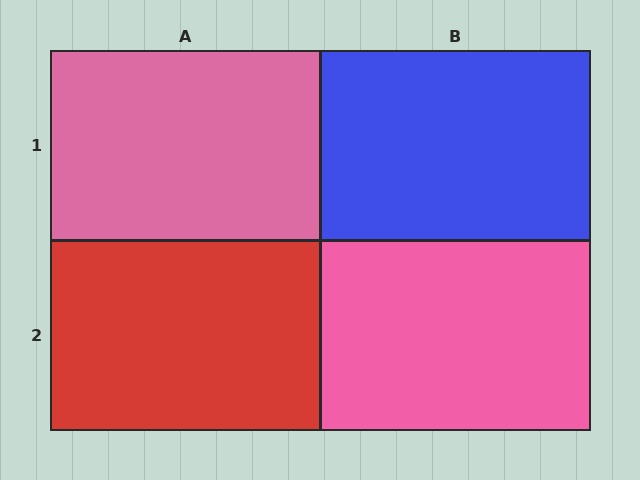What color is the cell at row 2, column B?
Pink.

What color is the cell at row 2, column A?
Red.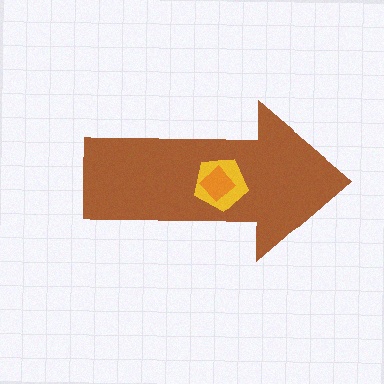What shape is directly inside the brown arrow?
The yellow pentagon.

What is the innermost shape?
The orange diamond.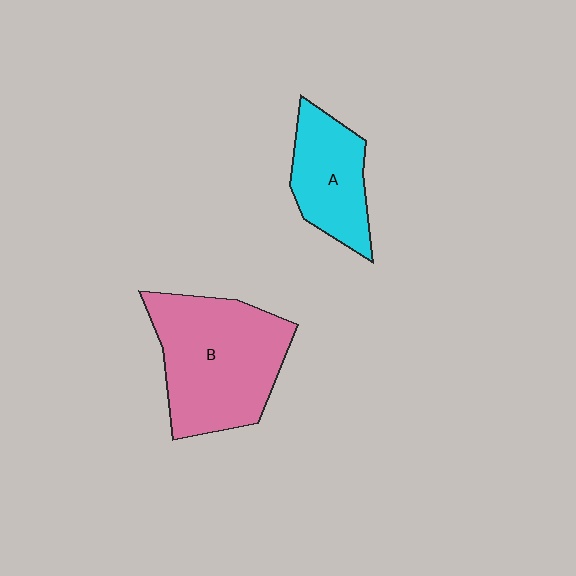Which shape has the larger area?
Shape B (pink).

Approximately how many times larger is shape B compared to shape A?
Approximately 1.8 times.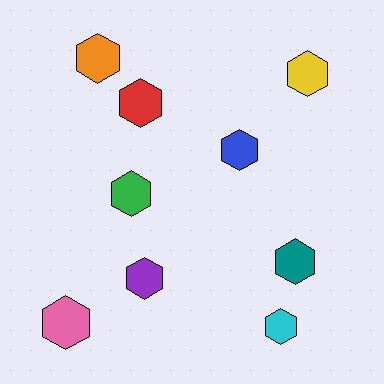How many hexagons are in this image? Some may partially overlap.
There are 9 hexagons.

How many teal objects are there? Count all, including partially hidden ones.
There is 1 teal object.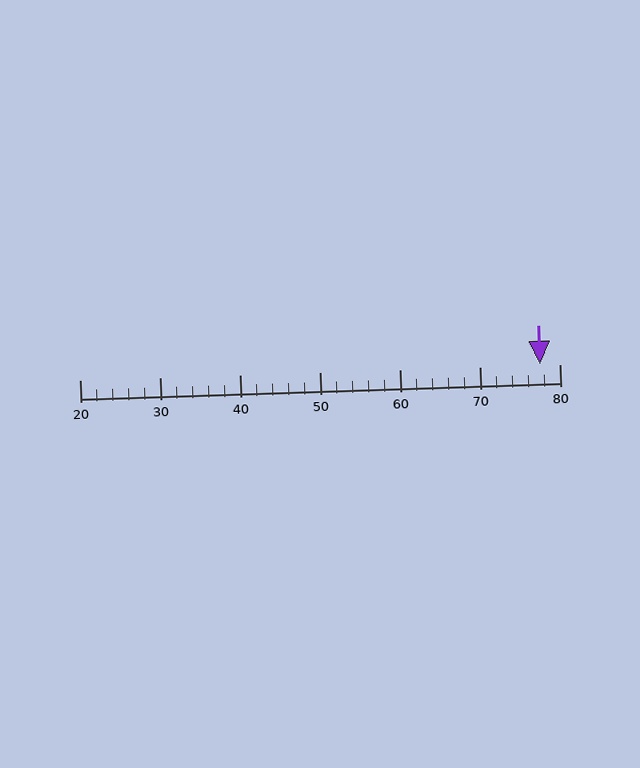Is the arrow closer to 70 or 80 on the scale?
The arrow is closer to 80.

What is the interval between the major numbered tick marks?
The major tick marks are spaced 10 units apart.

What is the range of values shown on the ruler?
The ruler shows values from 20 to 80.